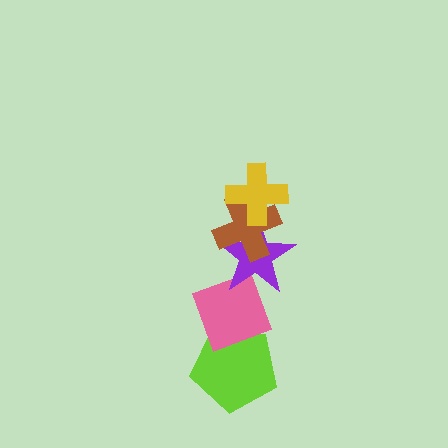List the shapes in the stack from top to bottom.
From top to bottom: the yellow cross, the brown cross, the purple star, the pink diamond, the lime pentagon.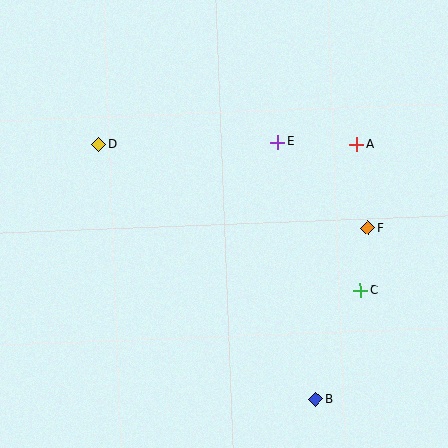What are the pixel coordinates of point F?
Point F is at (368, 228).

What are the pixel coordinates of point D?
Point D is at (99, 145).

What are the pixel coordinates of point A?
Point A is at (357, 145).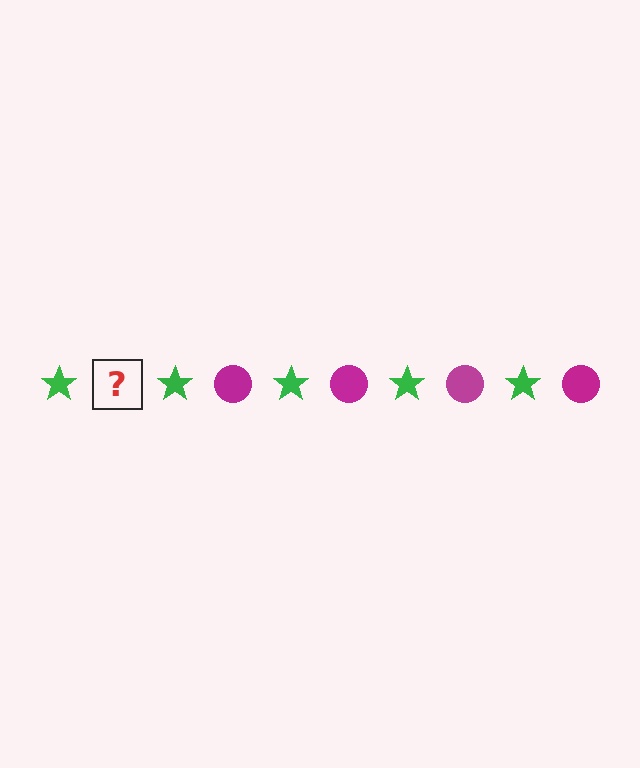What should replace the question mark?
The question mark should be replaced with a magenta circle.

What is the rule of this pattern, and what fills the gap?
The rule is that the pattern alternates between green star and magenta circle. The gap should be filled with a magenta circle.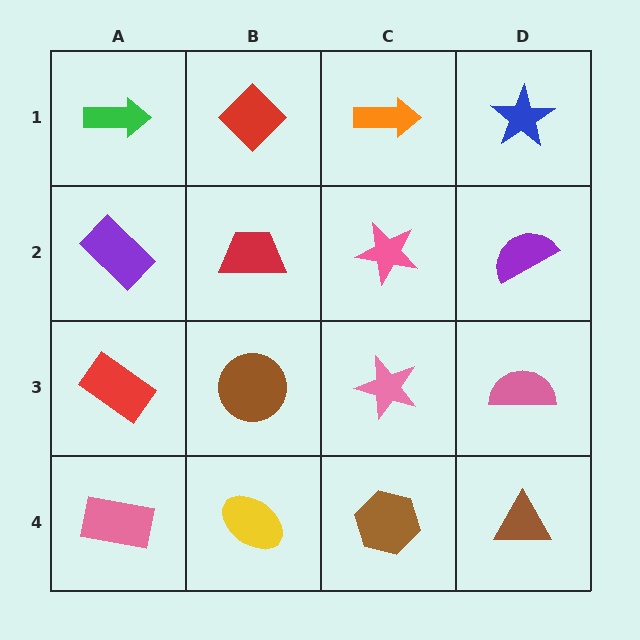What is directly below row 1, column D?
A purple semicircle.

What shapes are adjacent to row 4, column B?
A brown circle (row 3, column B), a pink rectangle (row 4, column A), a brown hexagon (row 4, column C).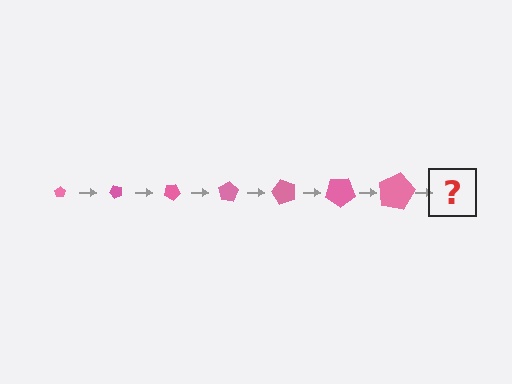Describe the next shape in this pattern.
It should be a pentagon, larger than the previous one and rotated 350 degrees from the start.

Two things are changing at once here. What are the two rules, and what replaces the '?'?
The two rules are that the pentagon grows larger each step and it rotates 50 degrees each step. The '?' should be a pentagon, larger than the previous one and rotated 350 degrees from the start.